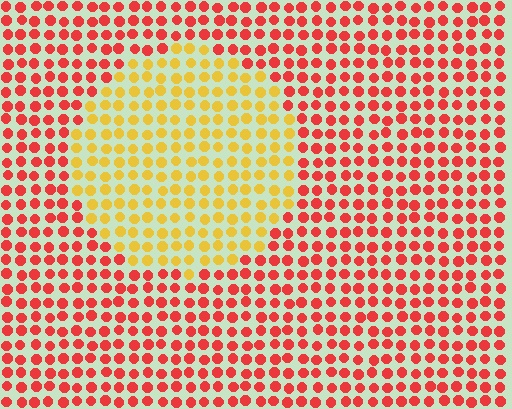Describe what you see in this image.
The image is filled with small red elements in a uniform arrangement. A circle-shaped region is visible where the elements are tinted to a slightly different hue, forming a subtle color boundary.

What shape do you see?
I see a circle.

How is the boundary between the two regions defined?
The boundary is defined purely by a slight shift in hue (about 49 degrees). Spacing, size, and orientation are identical on both sides.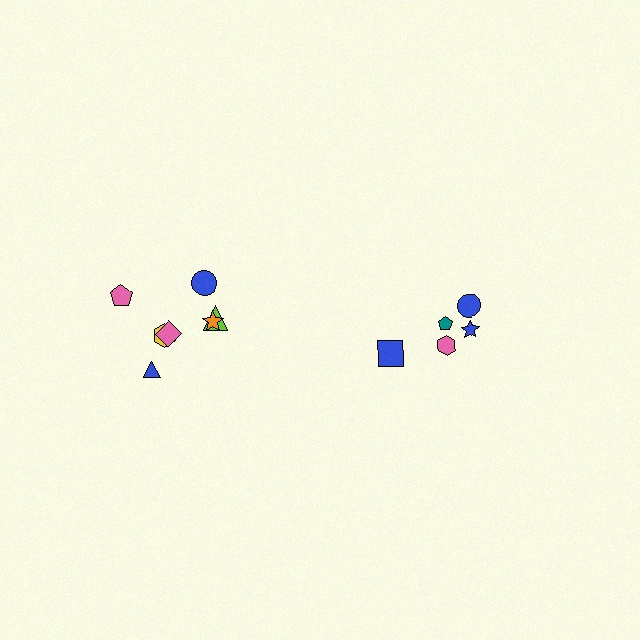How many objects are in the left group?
There are 7 objects.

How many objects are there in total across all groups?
There are 12 objects.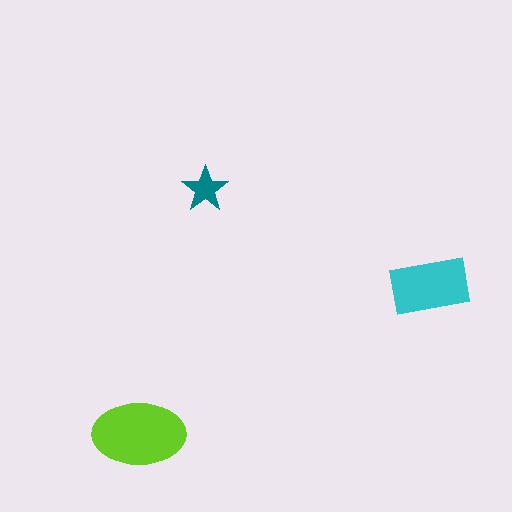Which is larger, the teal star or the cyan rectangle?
The cyan rectangle.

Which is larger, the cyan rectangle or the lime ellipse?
The lime ellipse.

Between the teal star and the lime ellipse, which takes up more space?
The lime ellipse.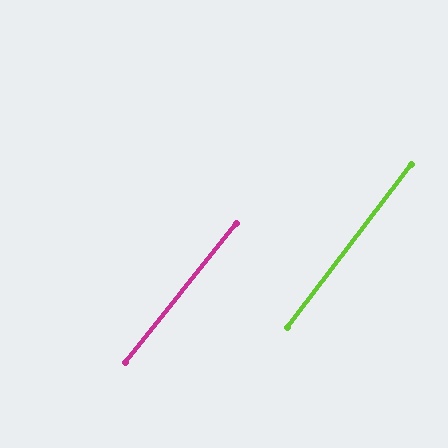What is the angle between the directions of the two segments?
Approximately 1 degree.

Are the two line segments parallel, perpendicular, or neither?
Parallel — their directions differ by only 1.3°.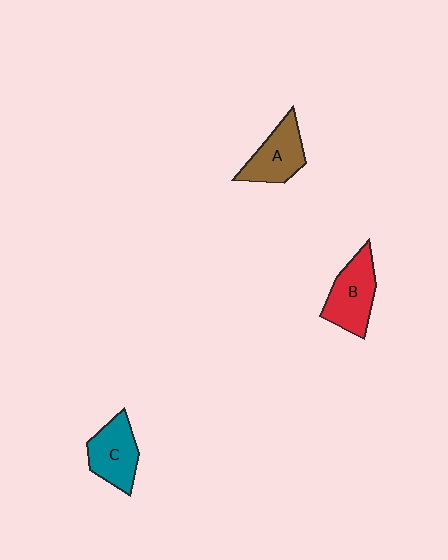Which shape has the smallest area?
Shape A (brown).